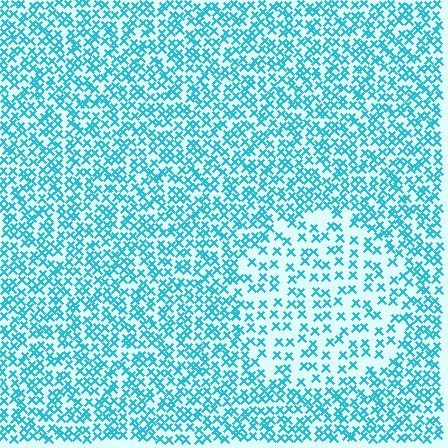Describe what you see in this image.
The image contains small cyan elements arranged at two different densities. A circle-shaped region is visible where the elements are less densely packed than the surrounding area.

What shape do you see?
I see a circle.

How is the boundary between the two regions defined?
The boundary is defined by a change in element density (approximately 2.0x ratio). All elements are the same color, size, and shape.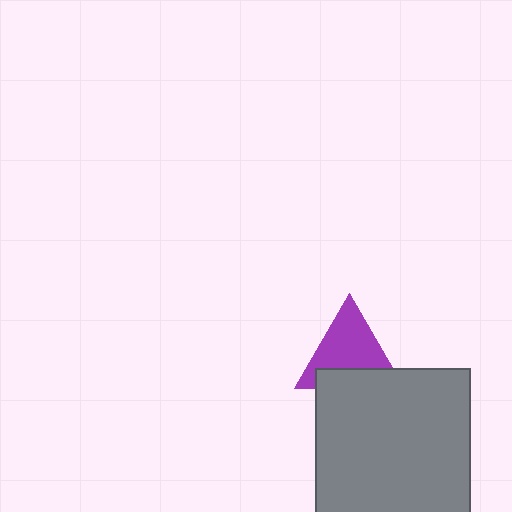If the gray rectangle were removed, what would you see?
You would see the complete purple triangle.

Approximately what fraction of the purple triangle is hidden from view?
Roughly 34% of the purple triangle is hidden behind the gray rectangle.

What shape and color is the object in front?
The object in front is a gray rectangle.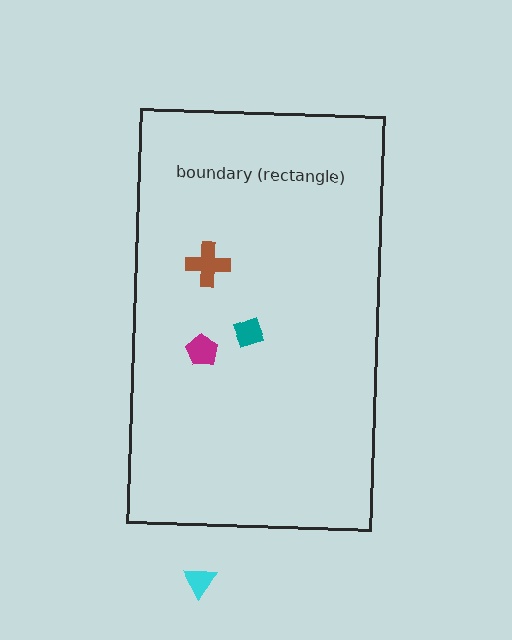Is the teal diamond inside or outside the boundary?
Inside.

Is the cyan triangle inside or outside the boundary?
Outside.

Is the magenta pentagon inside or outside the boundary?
Inside.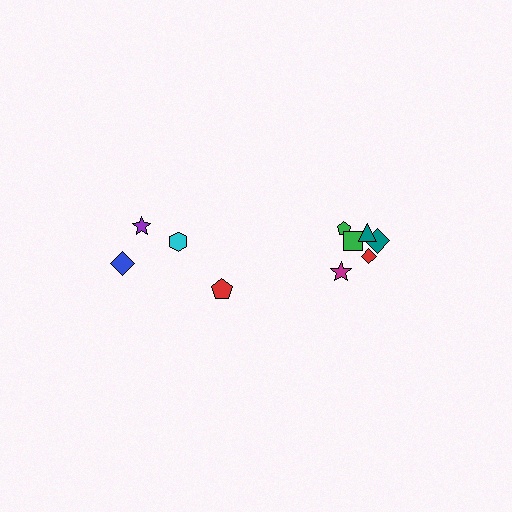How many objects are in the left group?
There are 4 objects.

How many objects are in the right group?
There are 6 objects.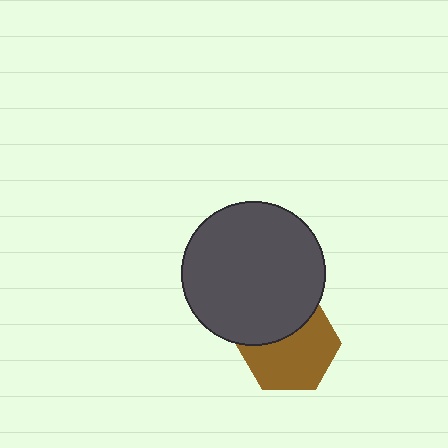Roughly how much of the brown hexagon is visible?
About half of it is visible (roughly 64%).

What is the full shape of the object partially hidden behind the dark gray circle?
The partially hidden object is a brown hexagon.